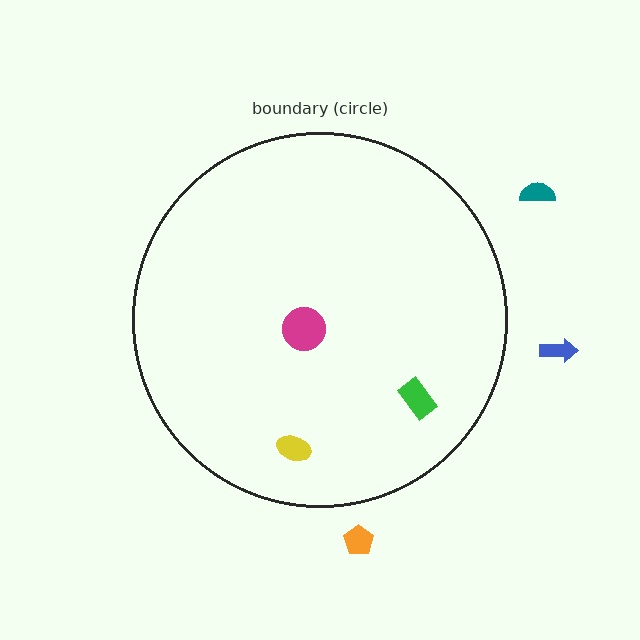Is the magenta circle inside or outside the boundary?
Inside.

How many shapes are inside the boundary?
3 inside, 3 outside.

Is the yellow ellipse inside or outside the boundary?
Inside.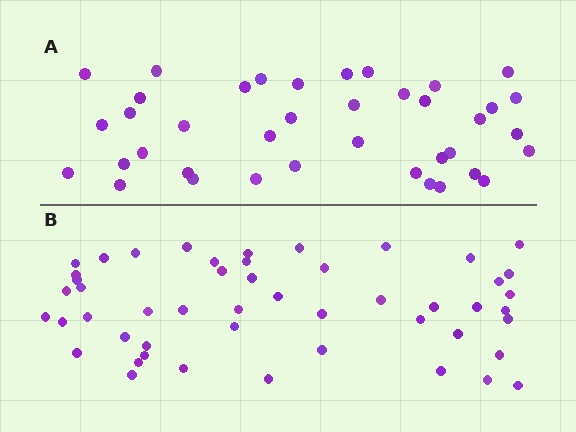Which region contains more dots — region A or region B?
Region B (the bottom region) has more dots.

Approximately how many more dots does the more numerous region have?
Region B has roughly 12 or so more dots than region A.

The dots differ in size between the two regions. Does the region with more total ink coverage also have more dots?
No. Region A has more total ink coverage because its dots are larger, but region B actually contains more individual dots. Total area can be misleading — the number of items is what matters here.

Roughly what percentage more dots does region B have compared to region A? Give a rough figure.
About 30% more.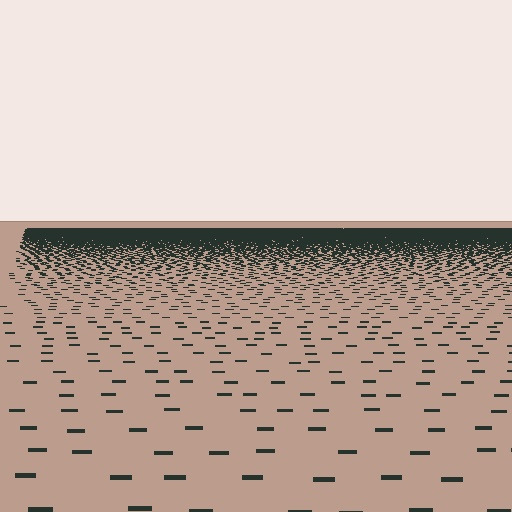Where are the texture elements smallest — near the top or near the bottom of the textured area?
Near the top.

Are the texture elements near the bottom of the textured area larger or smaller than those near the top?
Larger. Near the bottom, elements are closer to the viewer and appear at a bigger on-screen size.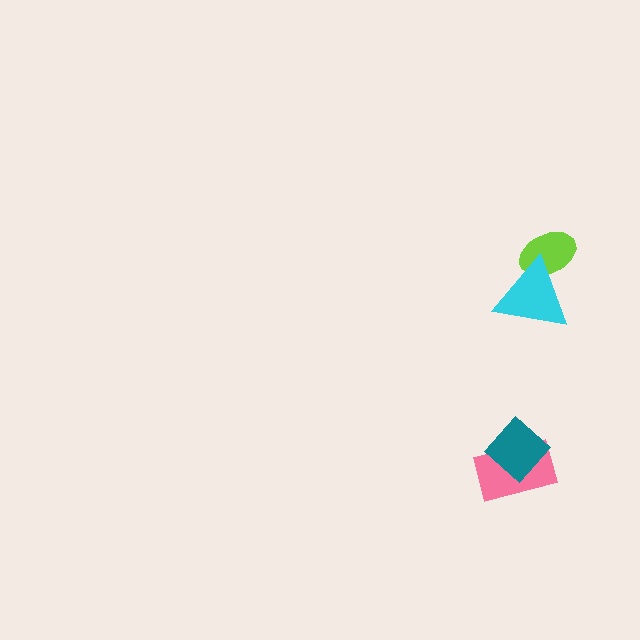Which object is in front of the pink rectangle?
The teal diamond is in front of the pink rectangle.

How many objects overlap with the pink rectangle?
1 object overlaps with the pink rectangle.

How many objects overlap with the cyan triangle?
1 object overlaps with the cyan triangle.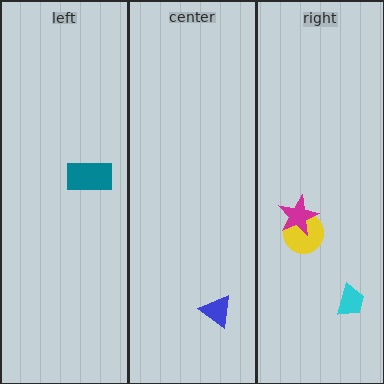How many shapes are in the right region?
3.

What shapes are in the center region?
The blue triangle.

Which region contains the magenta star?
The right region.